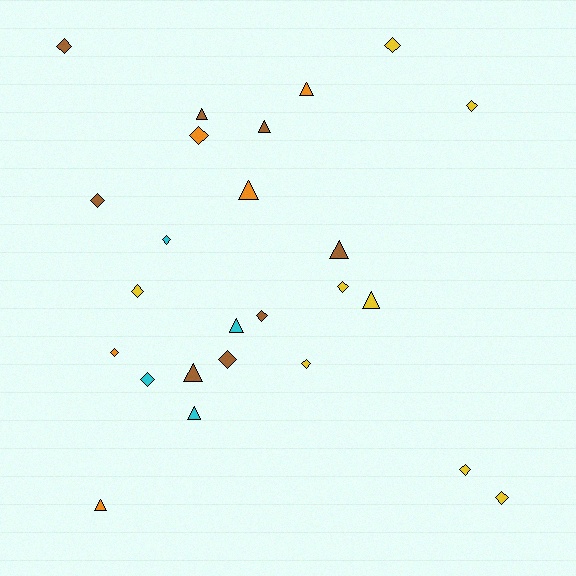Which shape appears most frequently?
Diamond, with 15 objects.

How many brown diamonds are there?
There are 4 brown diamonds.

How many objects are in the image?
There are 25 objects.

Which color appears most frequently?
Yellow, with 8 objects.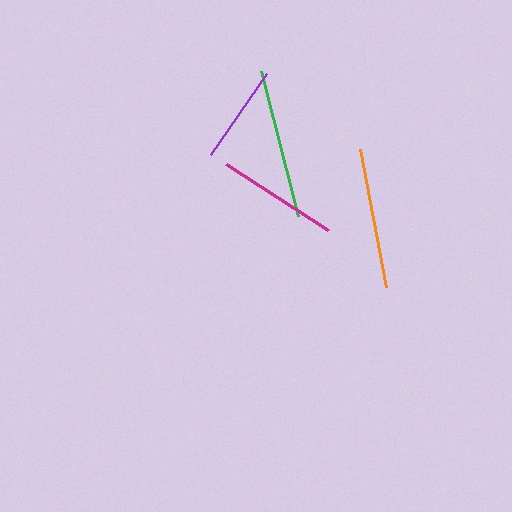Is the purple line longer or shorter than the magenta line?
The magenta line is longer than the purple line.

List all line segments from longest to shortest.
From longest to shortest: green, orange, magenta, purple.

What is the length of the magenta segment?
The magenta segment is approximately 122 pixels long.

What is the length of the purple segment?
The purple segment is approximately 97 pixels long.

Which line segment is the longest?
The green line is the longest at approximately 150 pixels.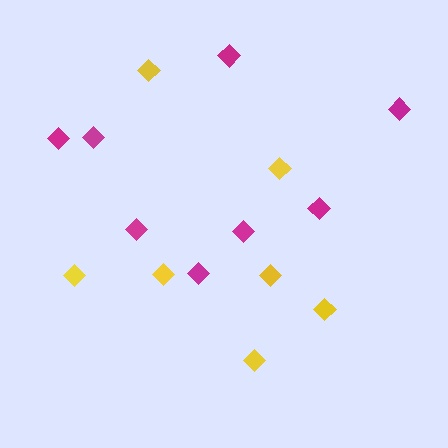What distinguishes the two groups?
There are 2 groups: one group of yellow diamonds (7) and one group of magenta diamonds (8).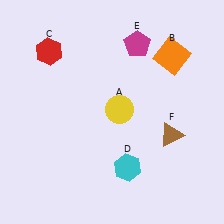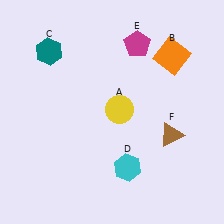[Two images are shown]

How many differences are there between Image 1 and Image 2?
There is 1 difference between the two images.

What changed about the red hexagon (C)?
In Image 1, C is red. In Image 2, it changed to teal.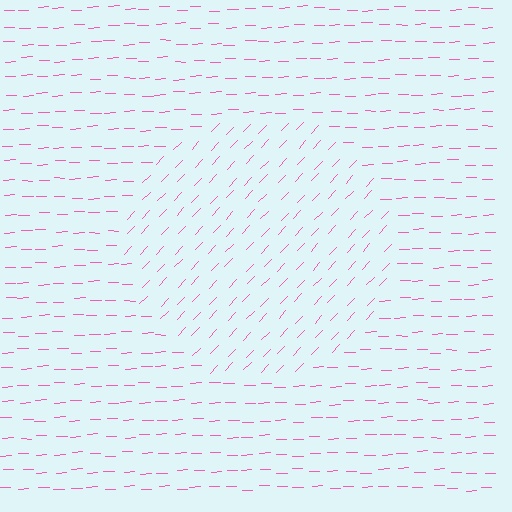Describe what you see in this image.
The image is filled with small pink line segments. A circle region in the image has lines oriented differently from the surrounding lines, creating a visible texture boundary.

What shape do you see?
I see a circle.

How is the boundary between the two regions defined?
The boundary is defined purely by a change in line orientation (approximately 45 degrees difference). All lines are the same color and thickness.